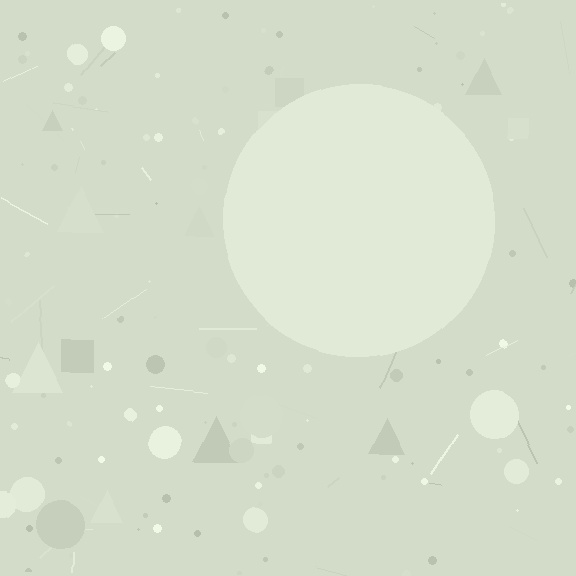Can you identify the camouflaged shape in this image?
The camouflaged shape is a circle.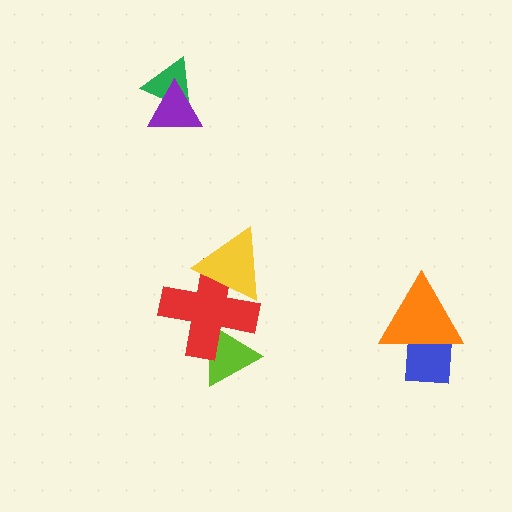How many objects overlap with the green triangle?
1 object overlaps with the green triangle.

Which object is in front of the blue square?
The orange triangle is in front of the blue square.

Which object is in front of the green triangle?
The purple triangle is in front of the green triangle.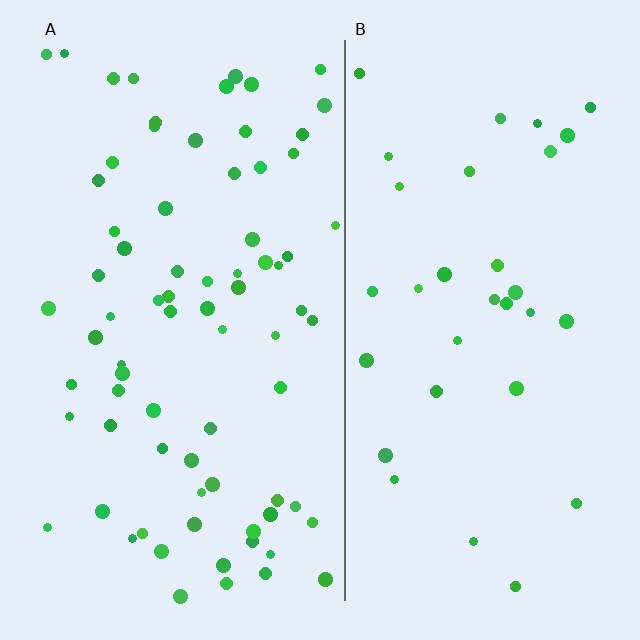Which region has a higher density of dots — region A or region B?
A (the left).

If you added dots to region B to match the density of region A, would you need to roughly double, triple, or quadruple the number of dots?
Approximately double.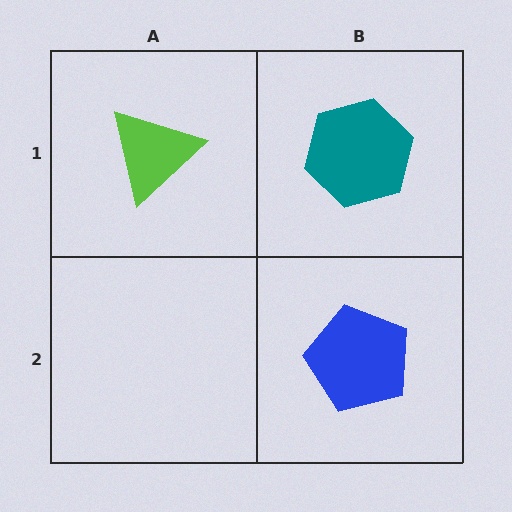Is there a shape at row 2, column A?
No, that cell is empty.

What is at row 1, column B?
A teal hexagon.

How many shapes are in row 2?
1 shape.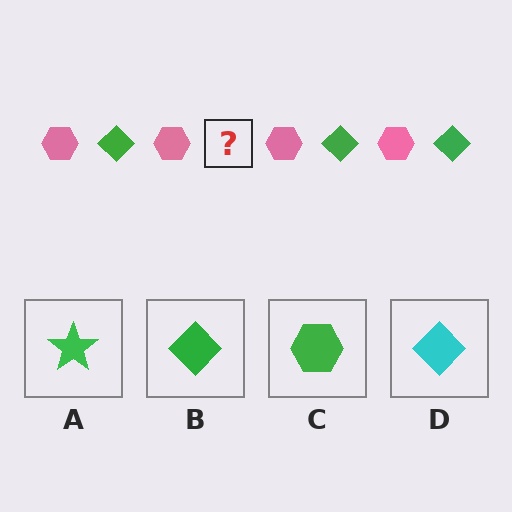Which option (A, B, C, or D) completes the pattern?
B.